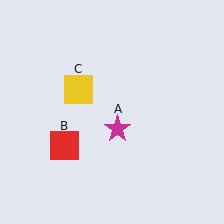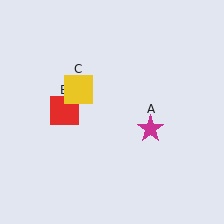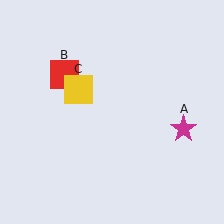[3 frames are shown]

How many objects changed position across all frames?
2 objects changed position: magenta star (object A), red square (object B).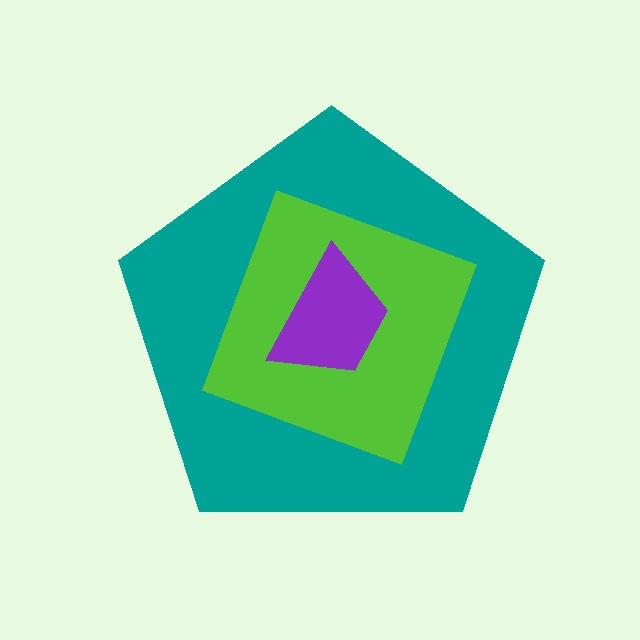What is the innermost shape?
The purple trapezoid.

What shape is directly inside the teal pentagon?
The lime diamond.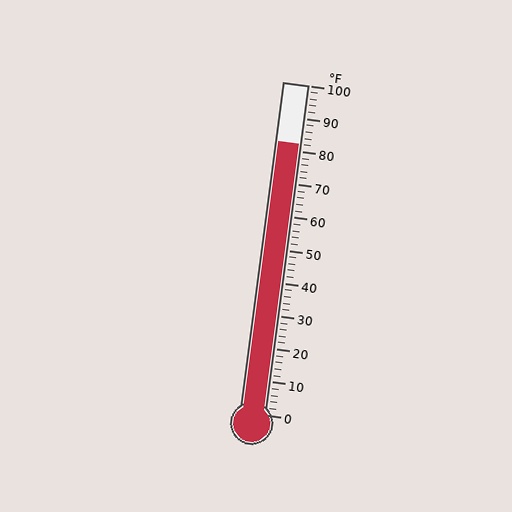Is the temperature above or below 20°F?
The temperature is above 20°F.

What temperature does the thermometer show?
The thermometer shows approximately 82°F.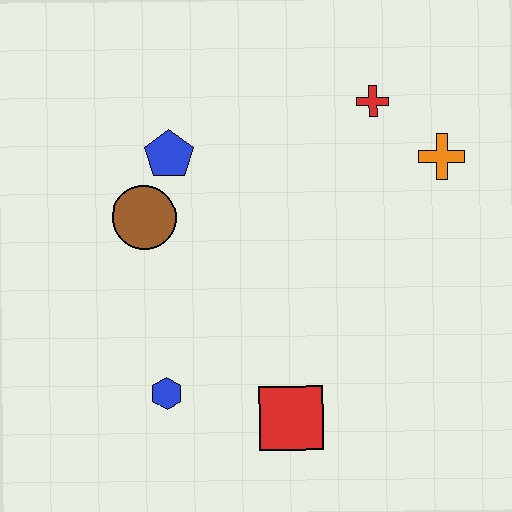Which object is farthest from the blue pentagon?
The red square is farthest from the blue pentagon.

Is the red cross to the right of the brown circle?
Yes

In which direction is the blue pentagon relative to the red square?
The blue pentagon is above the red square.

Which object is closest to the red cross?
The orange cross is closest to the red cross.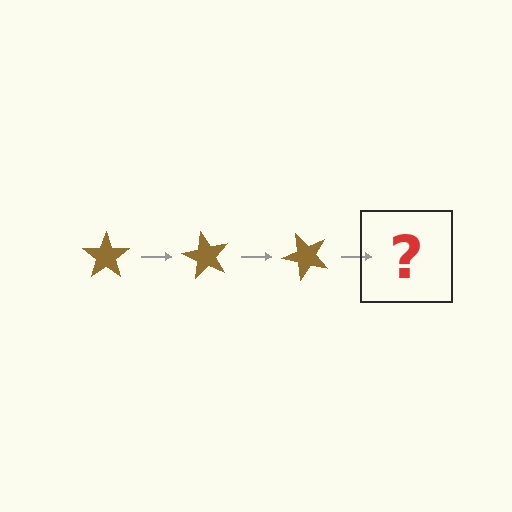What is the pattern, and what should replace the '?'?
The pattern is that the star rotates 60 degrees each step. The '?' should be a brown star rotated 180 degrees.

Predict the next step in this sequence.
The next step is a brown star rotated 180 degrees.